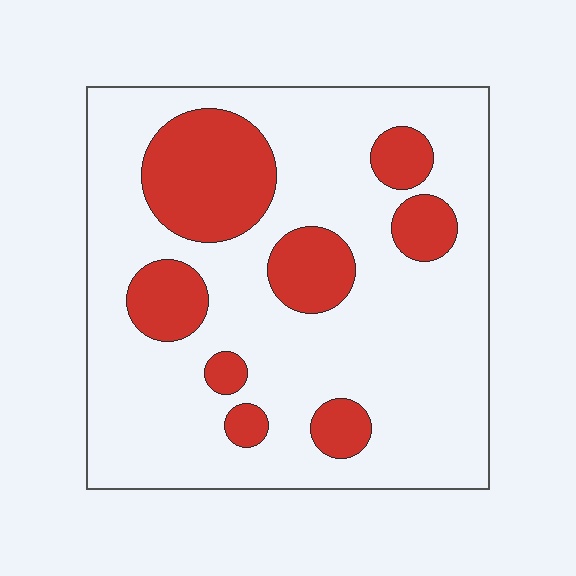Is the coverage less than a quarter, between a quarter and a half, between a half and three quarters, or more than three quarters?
Less than a quarter.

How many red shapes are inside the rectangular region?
8.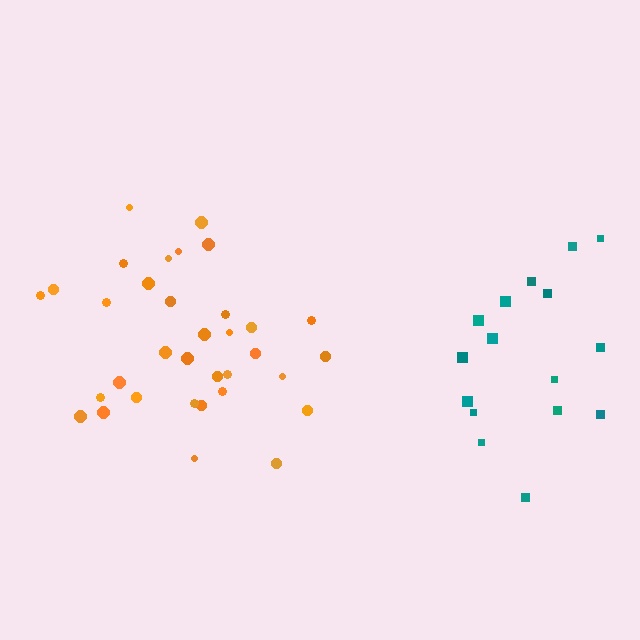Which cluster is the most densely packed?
Orange.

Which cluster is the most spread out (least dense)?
Teal.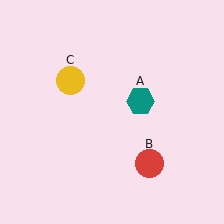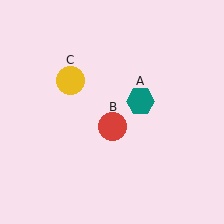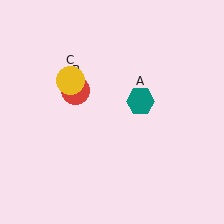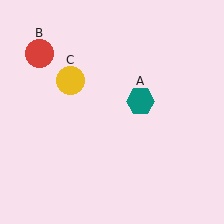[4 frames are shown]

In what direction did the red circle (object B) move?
The red circle (object B) moved up and to the left.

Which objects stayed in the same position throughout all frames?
Teal hexagon (object A) and yellow circle (object C) remained stationary.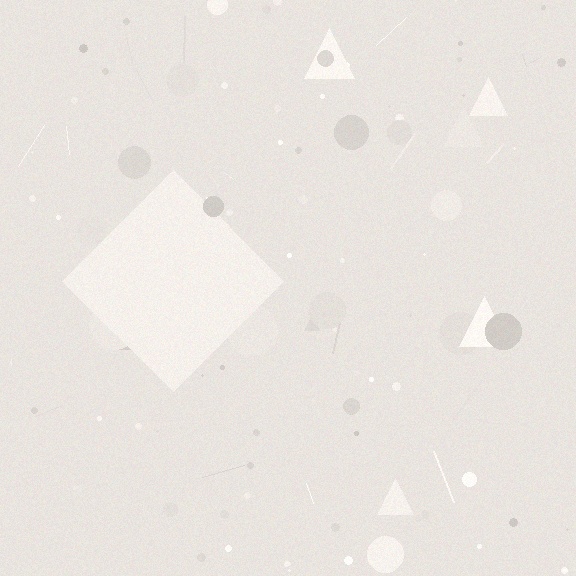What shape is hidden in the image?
A diamond is hidden in the image.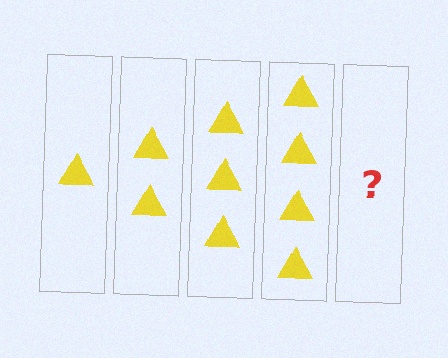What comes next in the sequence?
The next element should be 5 triangles.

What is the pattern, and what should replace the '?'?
The pattern is that each step adds one more triangle. The '?' should be 5 triangles.